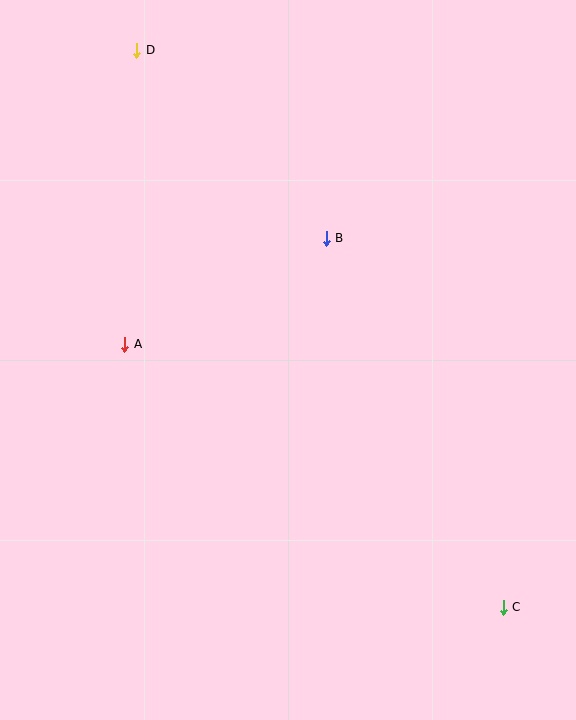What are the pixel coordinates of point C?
Point C is at (503, 607).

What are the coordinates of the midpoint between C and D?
The midpoint between C and D is at (320, 329).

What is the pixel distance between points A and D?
The distance between A and D is 294 pixels.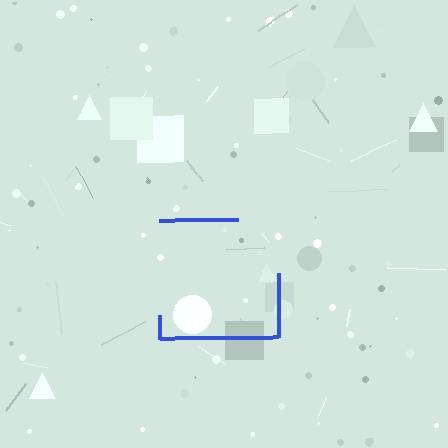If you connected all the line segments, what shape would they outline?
They would outline a square.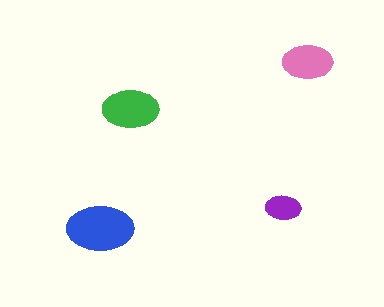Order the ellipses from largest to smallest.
the blue one, the green one, the pink one, the purple one.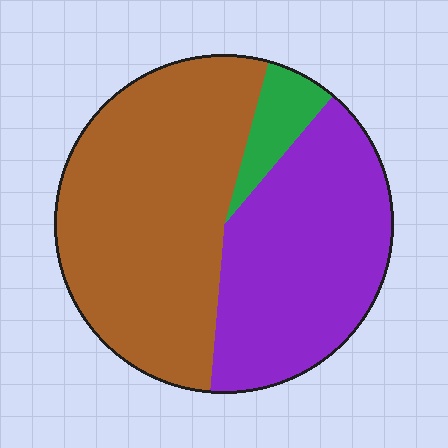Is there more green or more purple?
Purple.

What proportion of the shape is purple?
Purple takes up about two fifths (2/5) of the shape.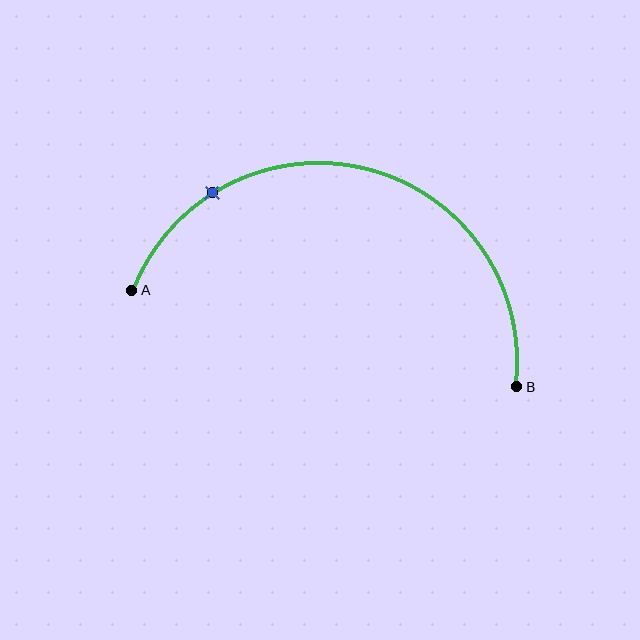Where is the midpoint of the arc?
The arc midpoint is the point on the curve farthest from the straight line joining A and B. It sits above that line.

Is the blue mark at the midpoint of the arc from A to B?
No. The blue mark lies on the arc but is closer to endpoint A. The arc midpoint would be at the point on the curve equidistant along the arc from both A and B.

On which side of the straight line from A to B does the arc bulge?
The arc bulges above the straight line connecting A and B.